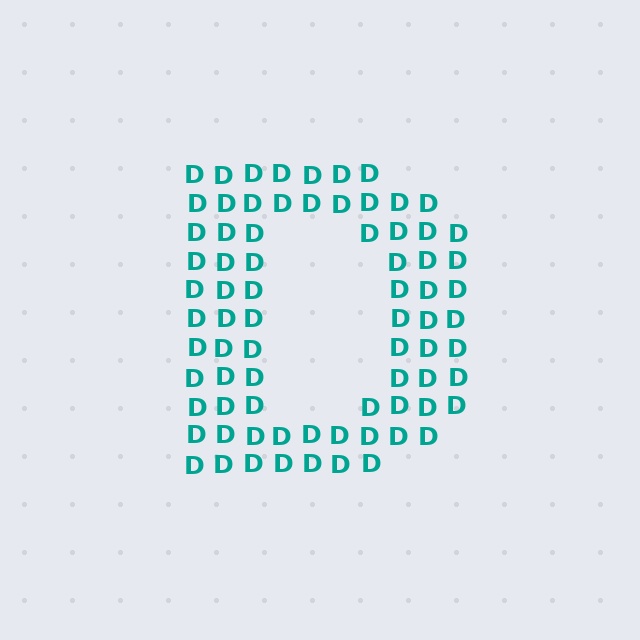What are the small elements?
The small elements are letter D's.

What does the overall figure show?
The overall figure shows the letter D.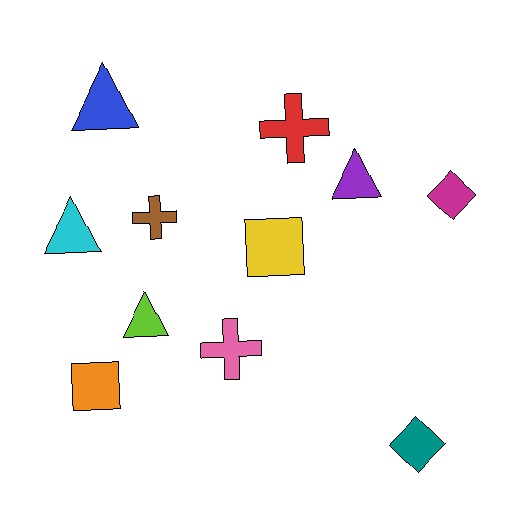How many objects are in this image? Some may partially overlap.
There are 11 objects.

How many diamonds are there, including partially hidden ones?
There are 2 diamonds.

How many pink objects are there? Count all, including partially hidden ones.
There is 1 pink object.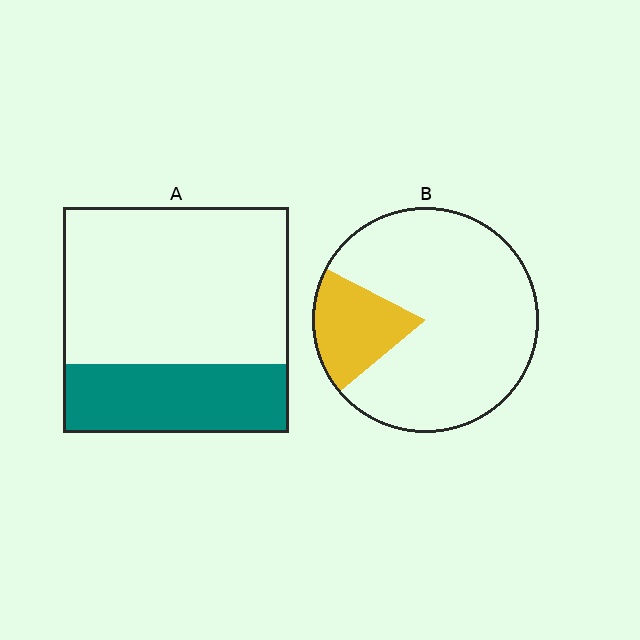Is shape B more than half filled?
No.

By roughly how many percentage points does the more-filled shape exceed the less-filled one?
By roughly 10 percentage points (A over B).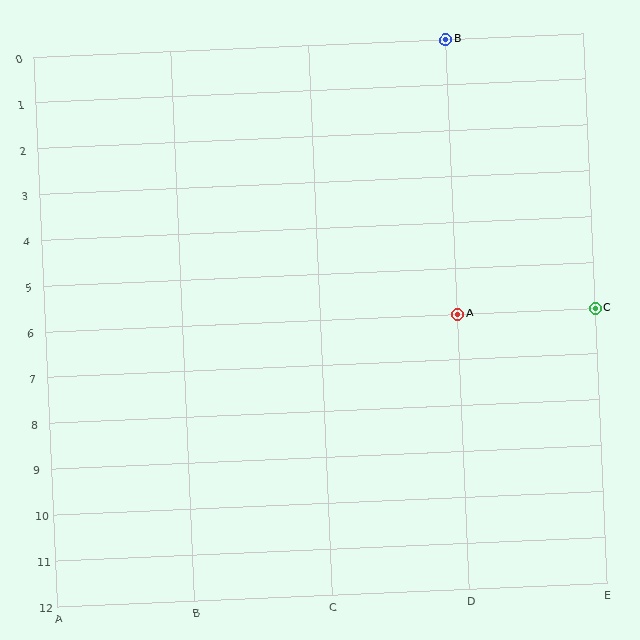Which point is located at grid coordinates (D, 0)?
Point B is at (D, 0).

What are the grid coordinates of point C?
Point C is at grid coordinates (E, 6).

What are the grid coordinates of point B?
Point B is at grid coordinates (D, 0).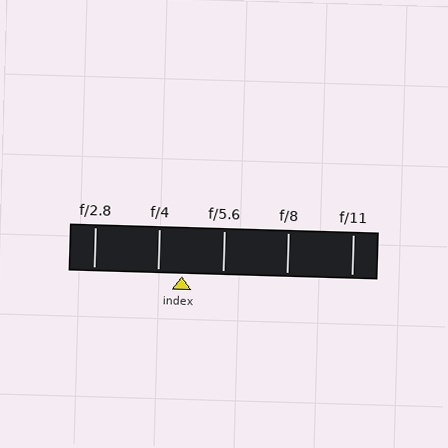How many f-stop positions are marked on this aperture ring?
There are 5 f-stop positions marked.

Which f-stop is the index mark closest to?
The index mark is closest to f/4.